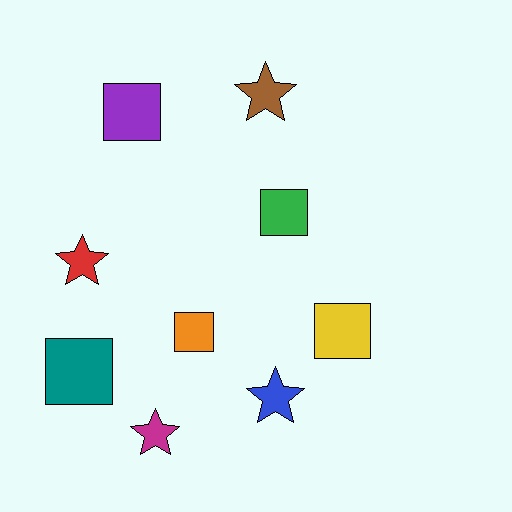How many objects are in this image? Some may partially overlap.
There are 9 objects.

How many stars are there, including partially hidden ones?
There are 4 stars.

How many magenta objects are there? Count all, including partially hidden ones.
There is 1 magenta object.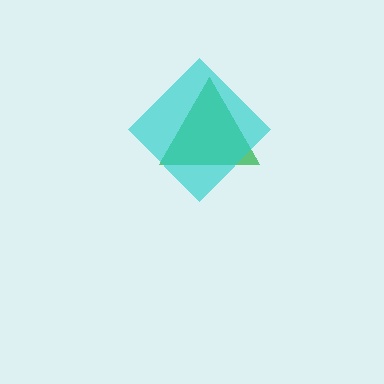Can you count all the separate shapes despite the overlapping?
Yes, there are 2 separate shapes.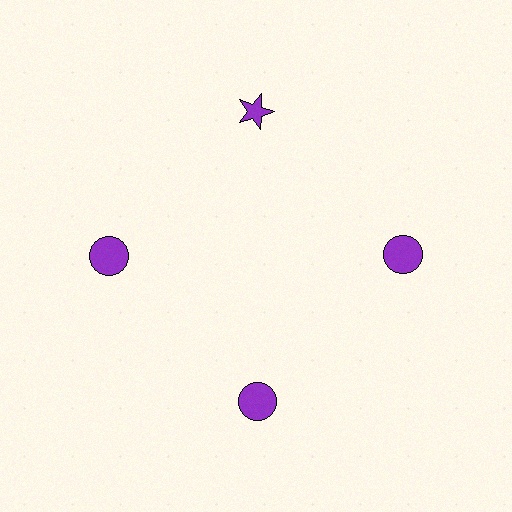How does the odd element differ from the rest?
It has a different shape: star instead of circle.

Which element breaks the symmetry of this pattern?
The purple star at roughly the 12 o'clock position breaks the symmetry. All other shapes are purple circles.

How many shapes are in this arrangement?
There are 4 shapes arranged in a ring pattern.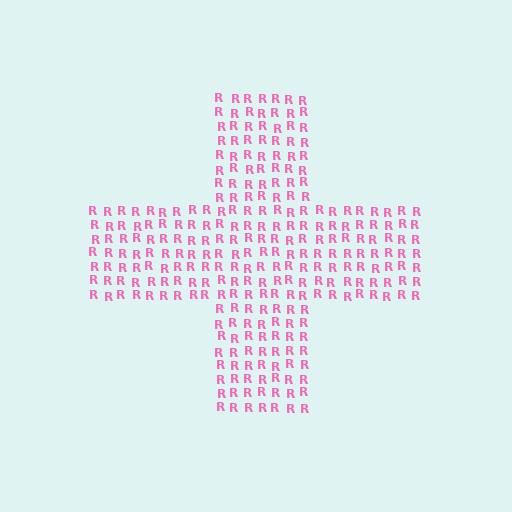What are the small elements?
The small elements are letter R's.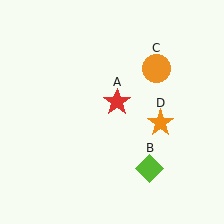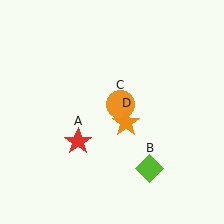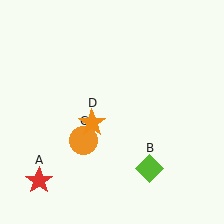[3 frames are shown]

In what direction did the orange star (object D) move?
The orange star (object D) moved left.